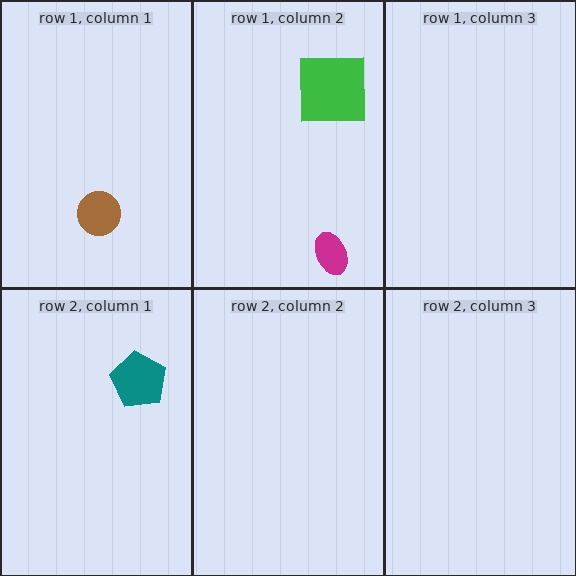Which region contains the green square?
The row 1, column 2 region.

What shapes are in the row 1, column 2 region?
The green square, the magenta ellipse.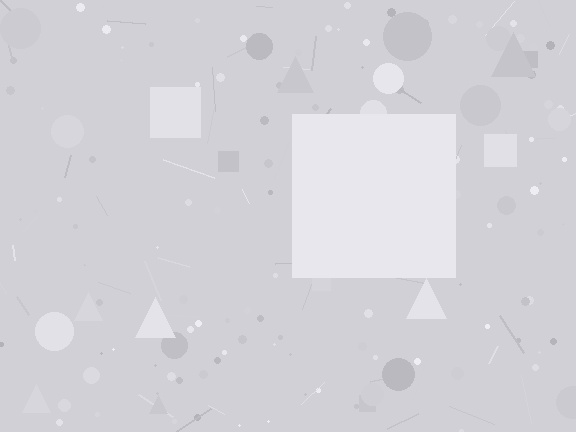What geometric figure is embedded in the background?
A square is embedded in the background.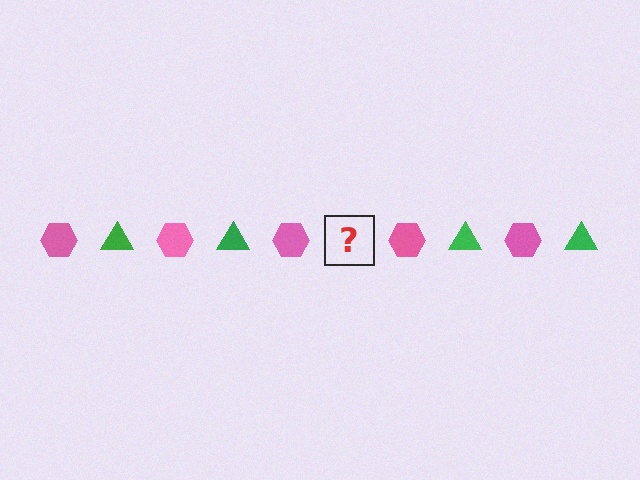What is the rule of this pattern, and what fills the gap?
The rule is that the pattern alternates between pink hexagon and green triangle. The gap should be filled with a green triangle.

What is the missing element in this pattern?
The missing element is a green triangle.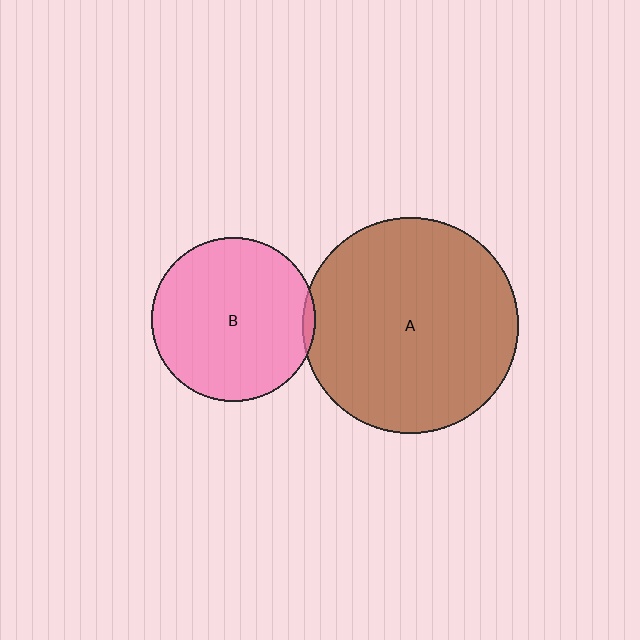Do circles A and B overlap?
Yes.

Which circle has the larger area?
Circle A (brown).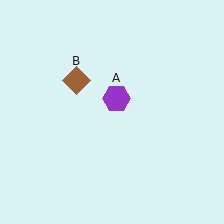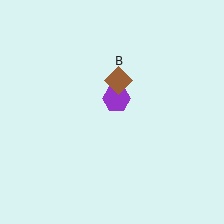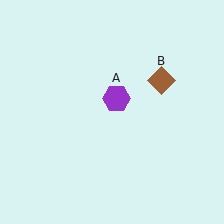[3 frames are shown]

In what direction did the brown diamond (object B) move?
The brown diamond (object B) moved right.